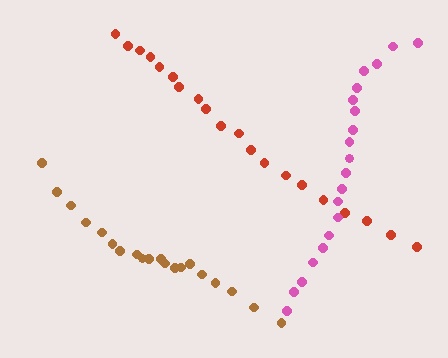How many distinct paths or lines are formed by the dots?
There are 3 distinct paths.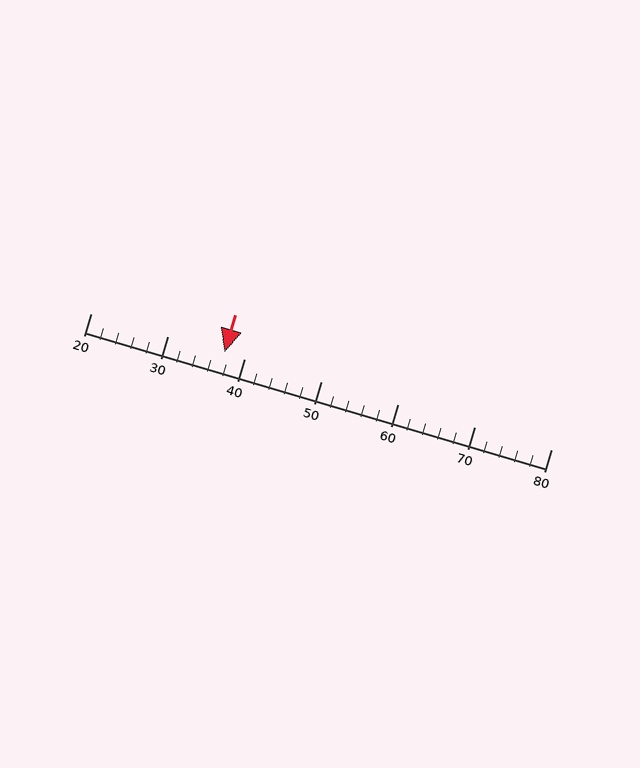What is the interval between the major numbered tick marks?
The major tick marks are spaced 10 units apart.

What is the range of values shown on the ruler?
The ruler shows values from 20 to 80.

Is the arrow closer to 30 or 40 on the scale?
The arrow is closer to 40.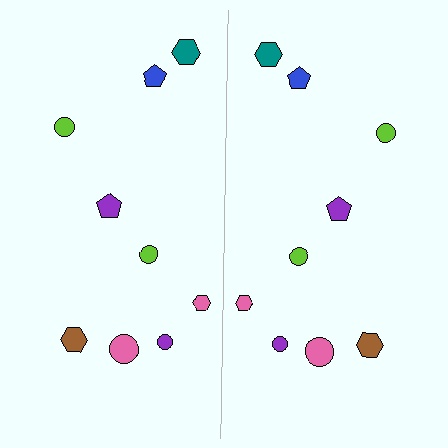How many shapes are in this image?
There are 18 shapes in this image.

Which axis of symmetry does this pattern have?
The pattern has a vertical axis of symmetry running through the center of the image.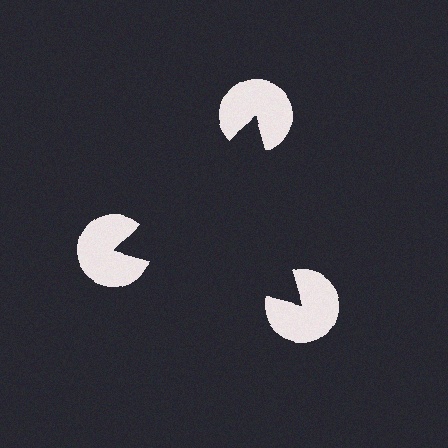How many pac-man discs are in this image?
There are 3 — one at each vertex of the illusory triangle.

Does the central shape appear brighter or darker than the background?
It typically appears slightly darker than the background, even though no actual brightness change is drawn.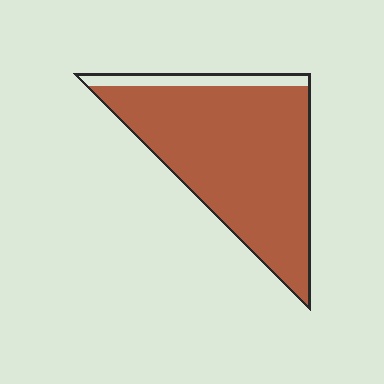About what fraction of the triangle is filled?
About nine tenths (9/10).